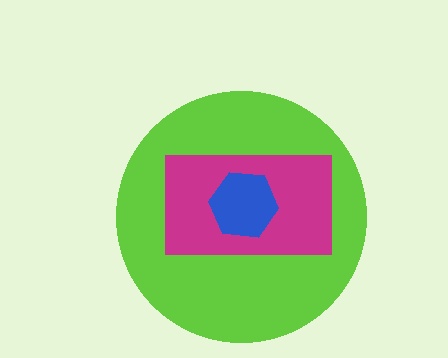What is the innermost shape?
The blue hexagon.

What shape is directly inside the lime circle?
The magenta rectangle.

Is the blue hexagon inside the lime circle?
Yes.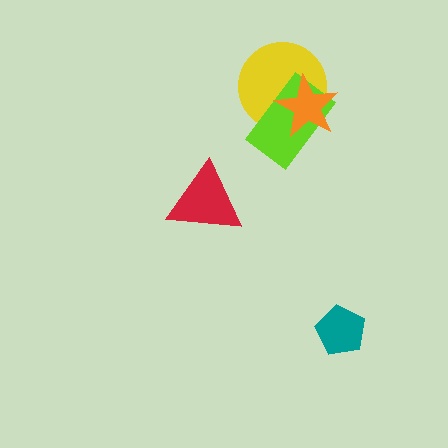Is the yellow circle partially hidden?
Yes, it is partially covered by another shape.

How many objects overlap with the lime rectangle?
2 objects overlap with the lime rectangle.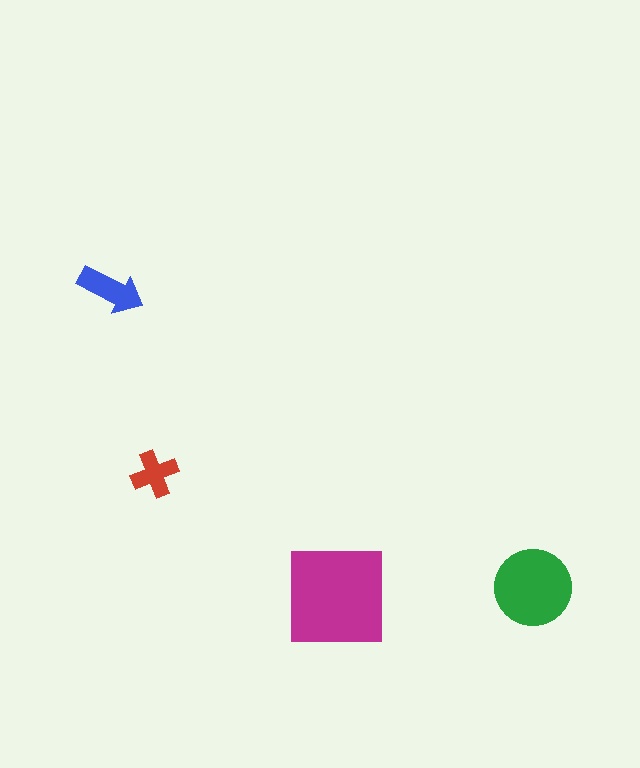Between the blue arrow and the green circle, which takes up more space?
The green circle.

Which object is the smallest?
The red cross.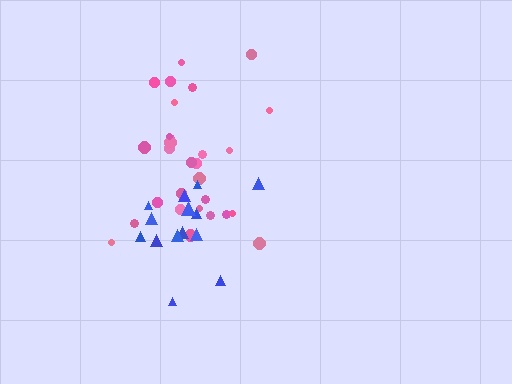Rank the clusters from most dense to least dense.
blue, pink.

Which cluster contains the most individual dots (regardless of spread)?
Pink (29).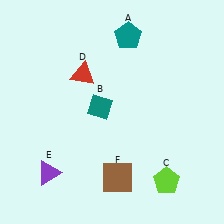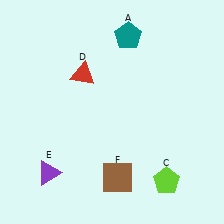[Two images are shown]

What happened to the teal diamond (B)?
The teal diamond (B) was removed in Image 2. It was in the top-left area of Image 1.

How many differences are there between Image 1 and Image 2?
There is 1 difference between the two images.